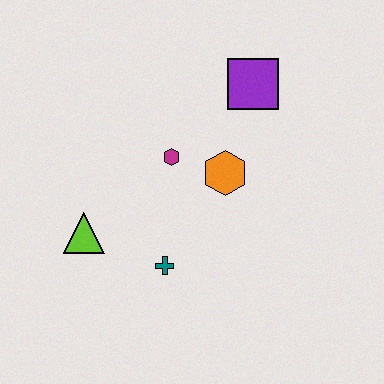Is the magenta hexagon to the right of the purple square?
No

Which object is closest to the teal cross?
The lime triangle is closest to the teal cross.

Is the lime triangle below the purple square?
Yes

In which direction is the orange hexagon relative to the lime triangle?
The orange hexagon is to the right of the lime triangle.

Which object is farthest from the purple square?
The lime triangle is farthest from the purple square.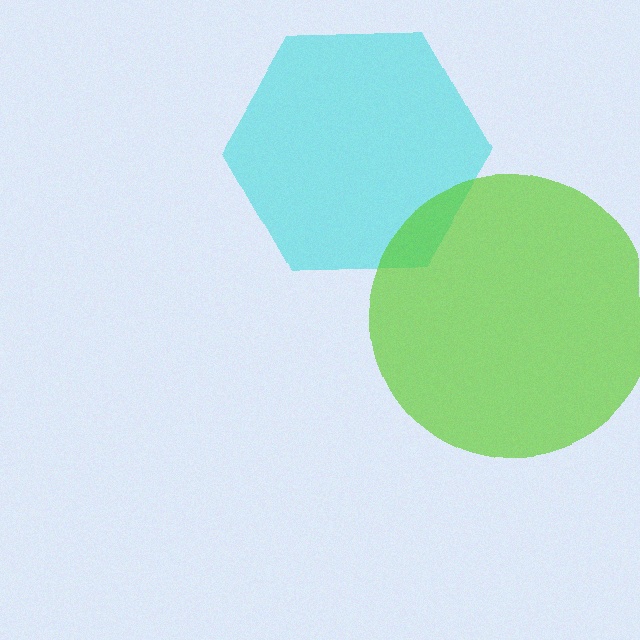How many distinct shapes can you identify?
There are 2 distinct shapes: a cyan hexagon, a lime circle.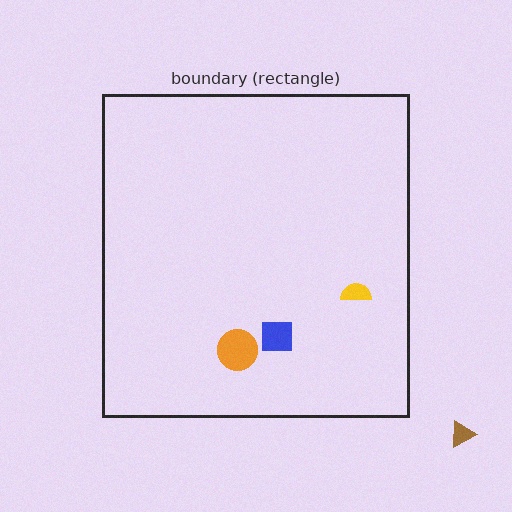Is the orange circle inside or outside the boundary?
Inside.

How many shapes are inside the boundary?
3 inside, 1 outside.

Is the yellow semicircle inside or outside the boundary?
Inside.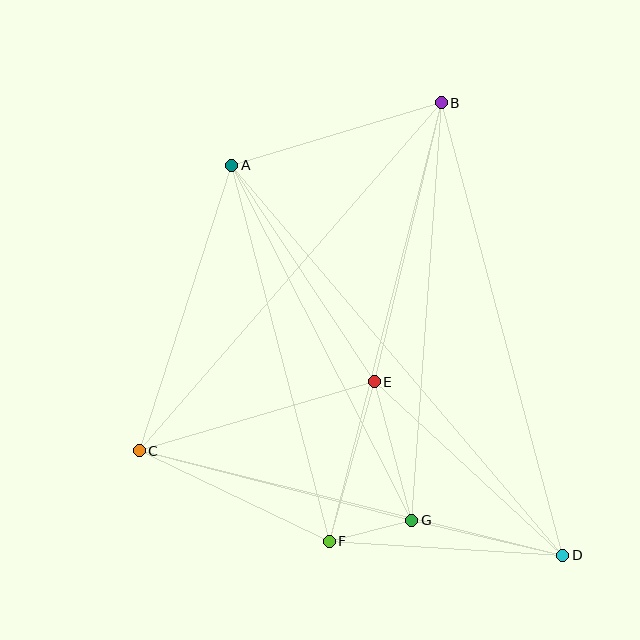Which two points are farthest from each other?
Points A and D are farthest from each other.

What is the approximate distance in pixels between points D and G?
The distance between D and G is approximately 155 pixels.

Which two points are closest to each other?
Points F and G are closest to each other.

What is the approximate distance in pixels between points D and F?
The distance between D and F is approximately 234 pixels.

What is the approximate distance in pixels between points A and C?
The distance between A and C is approximately 300 pixels.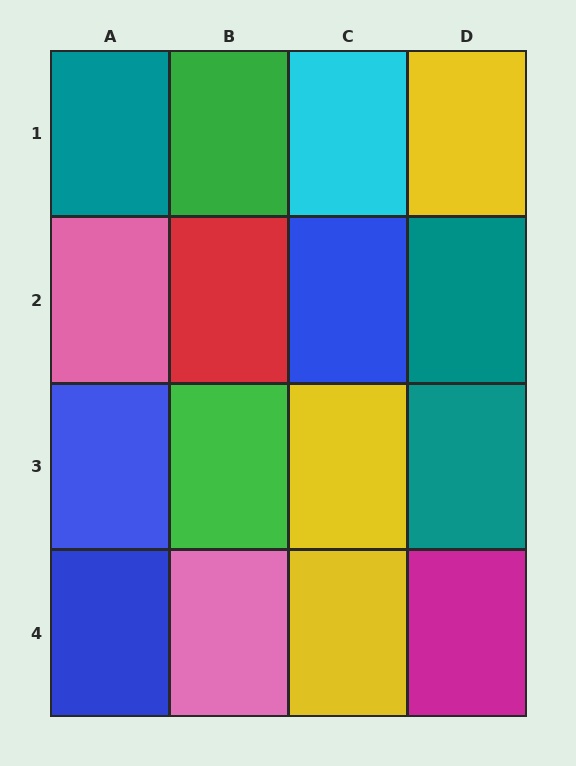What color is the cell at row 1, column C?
Cyan.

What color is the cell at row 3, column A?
Blue.